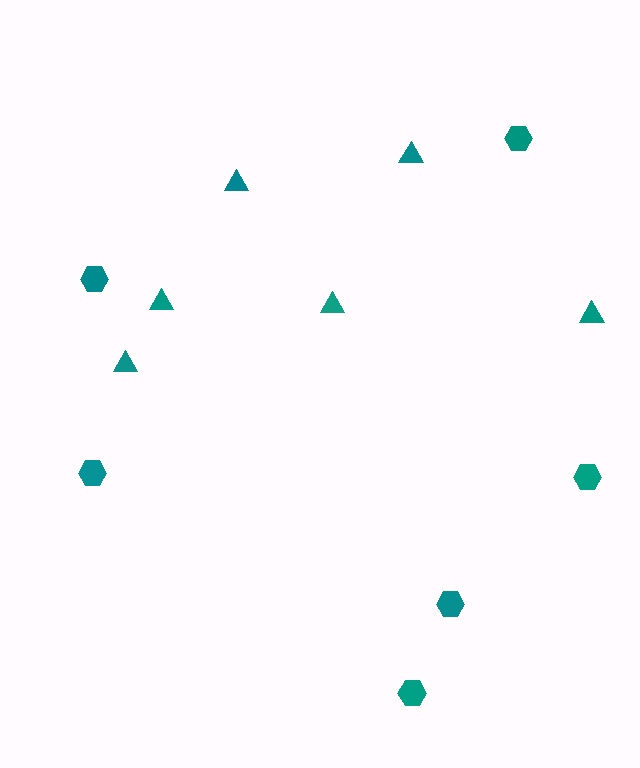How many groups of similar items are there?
There are 2 groups: one group of triangles (6) and one group of hexagons (6).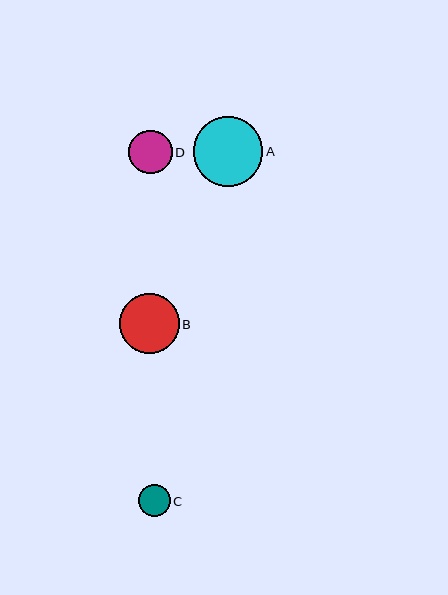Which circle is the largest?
Circle A is the largest with a size of approximately 70 pixels.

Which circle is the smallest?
Circle C is the smallest with a size of approximately 32 pixels.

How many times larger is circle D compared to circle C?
Circle D is approximately 1.4 times the size of circle C.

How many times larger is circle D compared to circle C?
Circle D is approximately 1.4 times the size of circle C.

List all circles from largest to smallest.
From largest to smallest: A, B, D, C.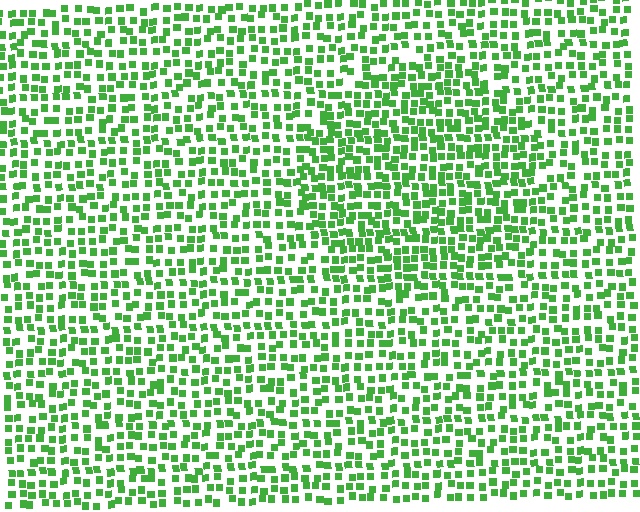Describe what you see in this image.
The image contains small green elements arranged at two different densities. A circle-shaped region is visible where the elements are more densely packed than the surrounding area.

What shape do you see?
I see a circle.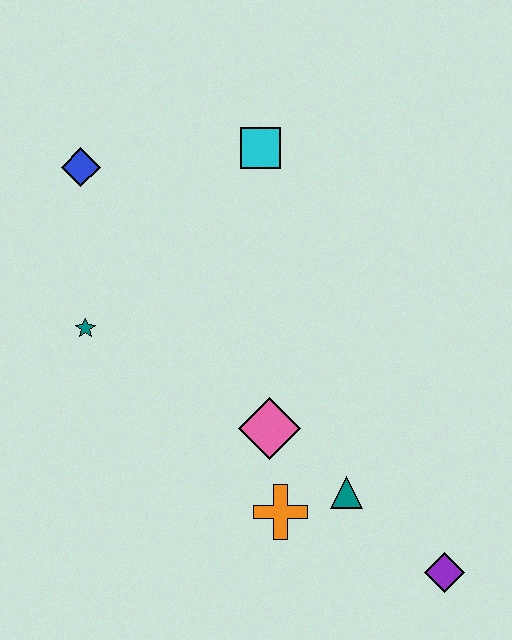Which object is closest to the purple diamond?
The teal triangle is closest to the purple diamond.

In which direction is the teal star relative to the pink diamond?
The teal star is to the left of the pink diamond.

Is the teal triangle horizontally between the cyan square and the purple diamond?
Yes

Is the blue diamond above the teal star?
Yes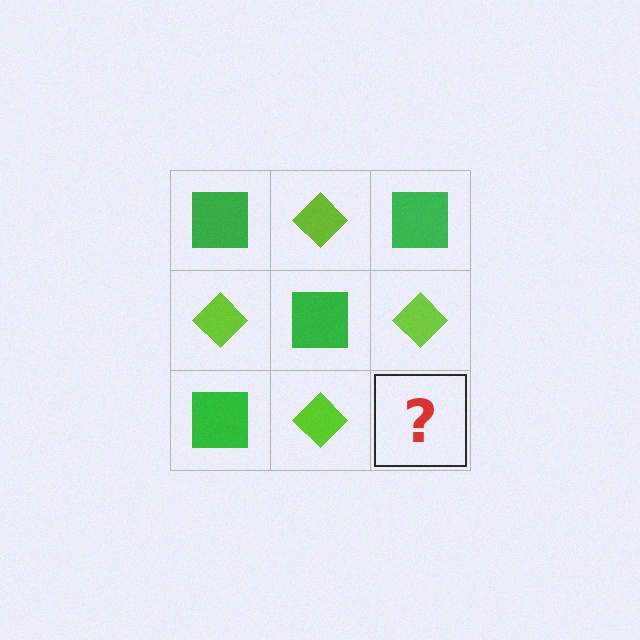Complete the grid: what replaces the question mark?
The question mark should be replaced with a green square.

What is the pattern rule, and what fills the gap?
The rule is that it alternates green square and lime diamond in a checkerboard pattern. The gap should be filled with a green square.